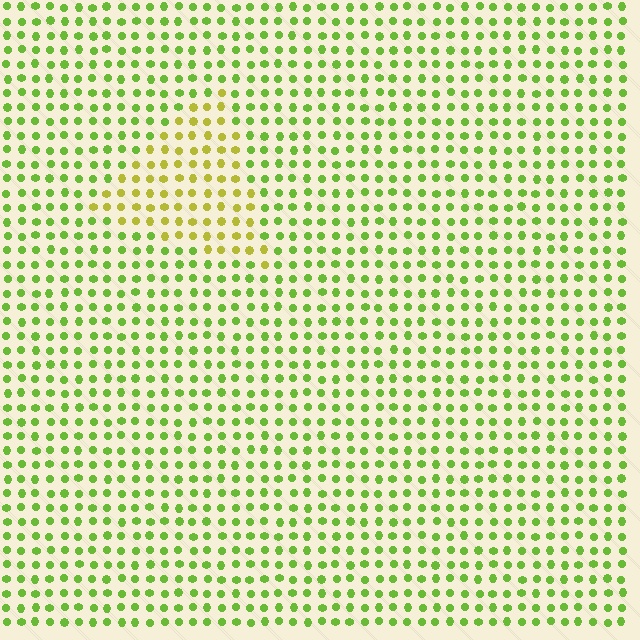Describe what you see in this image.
The image is filled with small lime elements in a uniform arrangement. A triangle-shaped region is visible where the elements are tinted to a slightly different hue, forming a subtle color boundary.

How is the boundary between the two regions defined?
The boundary is defined purely by a slight shift in hue (about 34 degrees). Spacing, size, and orientation are identical on both sides.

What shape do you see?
I see a triangle.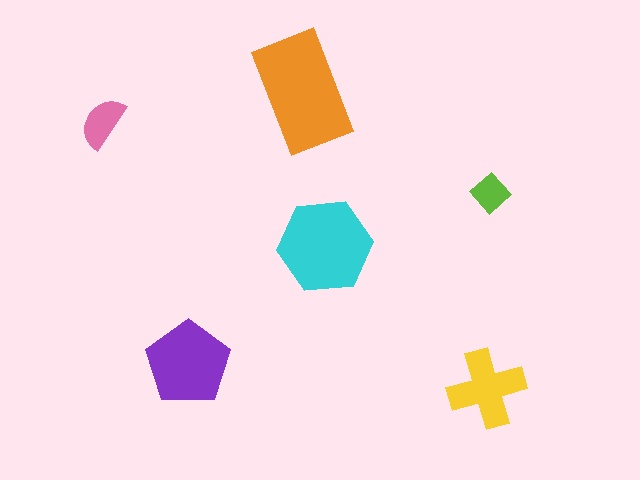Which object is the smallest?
The lime diamond.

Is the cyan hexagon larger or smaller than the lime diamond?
Larger.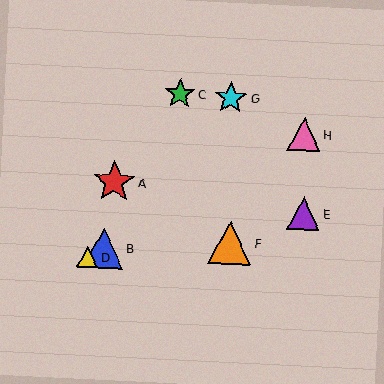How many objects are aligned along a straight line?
3 objects (B, D, H) are aligned along a straight line.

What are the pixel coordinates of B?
Object B is at (103, 248).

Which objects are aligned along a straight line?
Objects B, D, H are aligned along a straight line.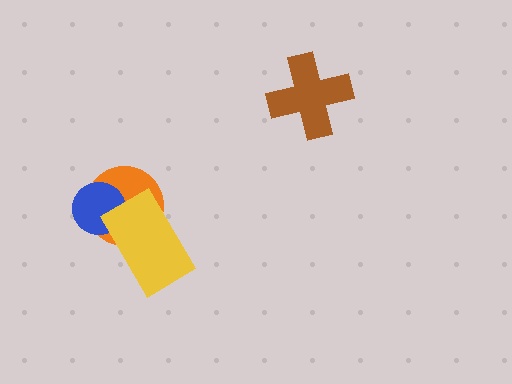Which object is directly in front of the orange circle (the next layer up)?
The blue circle is directly in front of the orange circle.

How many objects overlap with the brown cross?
0 objects overlap with the brown cross.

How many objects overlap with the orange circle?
2 objects overlap with the orange circle.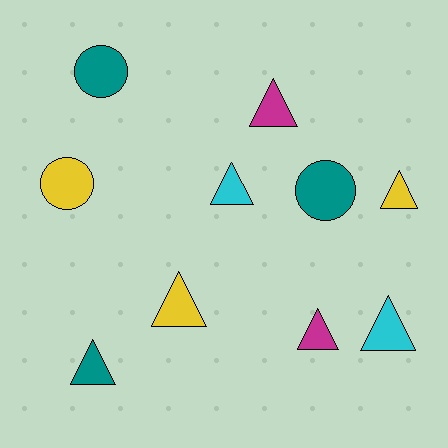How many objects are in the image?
There are 10 objects.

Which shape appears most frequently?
Triangle, with 7 objects.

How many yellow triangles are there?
There are 2 yellow triangles.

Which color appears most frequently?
Teal, with 3 objects.